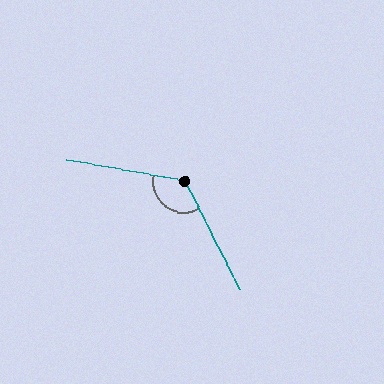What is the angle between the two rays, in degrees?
Approximately 127 degrees.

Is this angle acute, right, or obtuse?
It is obtuse.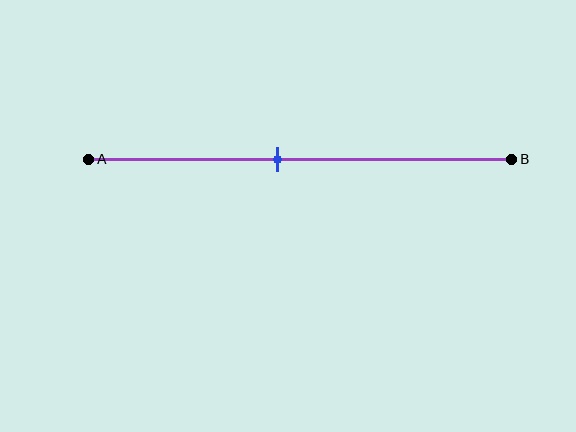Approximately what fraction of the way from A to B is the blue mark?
The blue mark is approximately 45% of the way from A to B.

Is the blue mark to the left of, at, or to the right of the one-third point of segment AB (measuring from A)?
The blue mark is to the right of the one-third point of segment AB.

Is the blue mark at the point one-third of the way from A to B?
No, the mark is at about 45% from A, not at the 33% one-third point.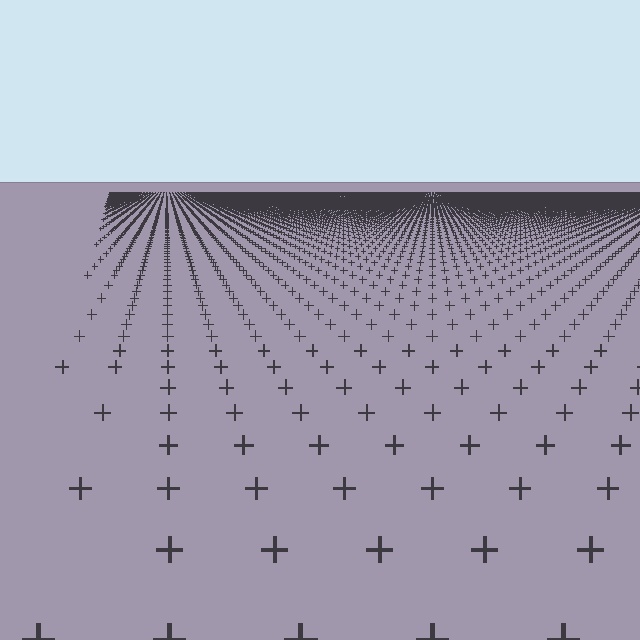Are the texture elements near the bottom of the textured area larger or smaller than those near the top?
Larger. Near the bottom, elements are closer to the viewer and appear at a bigger on-screen size.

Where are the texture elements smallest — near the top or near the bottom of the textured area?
Near the top.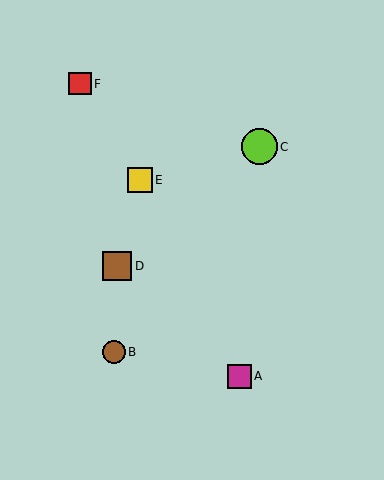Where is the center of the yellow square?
The center of the yellow square is at (140, 180).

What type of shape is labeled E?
Shape E is a yellow square.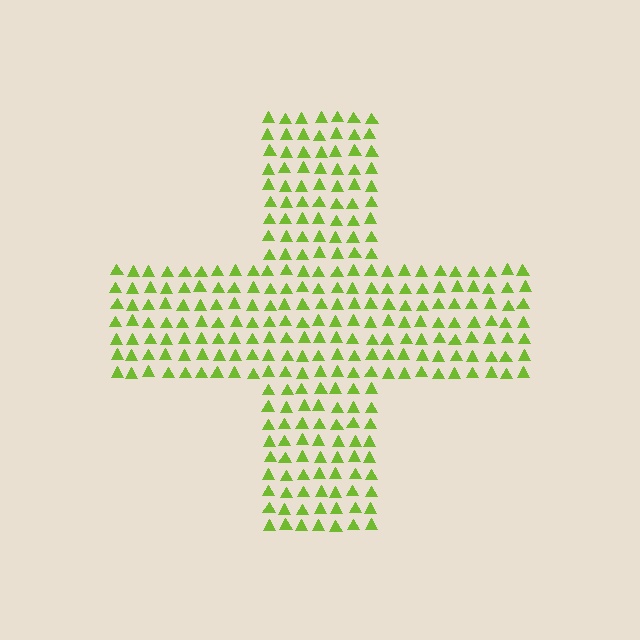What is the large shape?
The large shape is a cross.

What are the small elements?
The small elements are triangles.